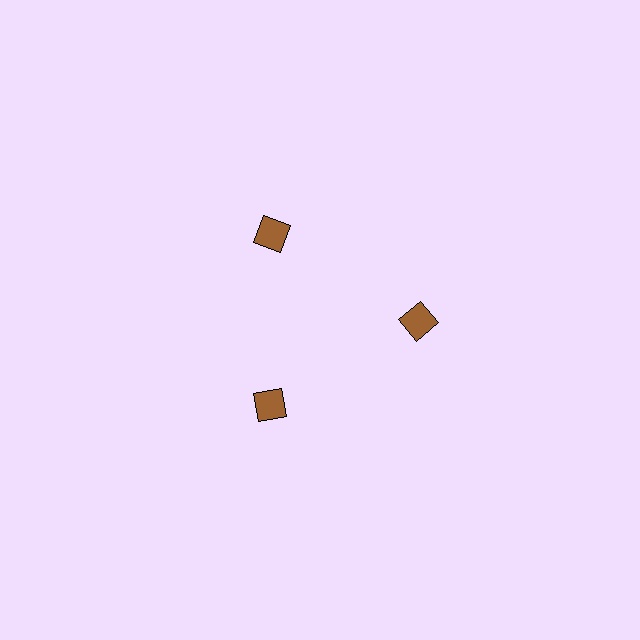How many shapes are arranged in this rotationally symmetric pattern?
There are 3 shapes, arranged in 3 groups of 1.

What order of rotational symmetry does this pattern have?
This pattern has 3-fold rotational symmetry.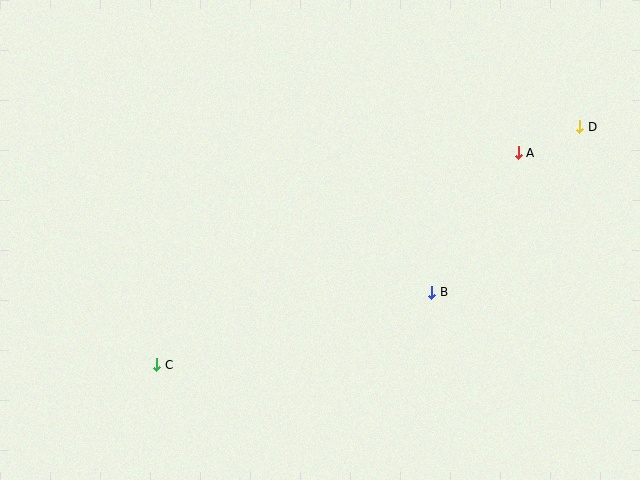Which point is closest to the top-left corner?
Point C is closest to the top-left corner.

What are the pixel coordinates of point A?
Point A is at (518, 153).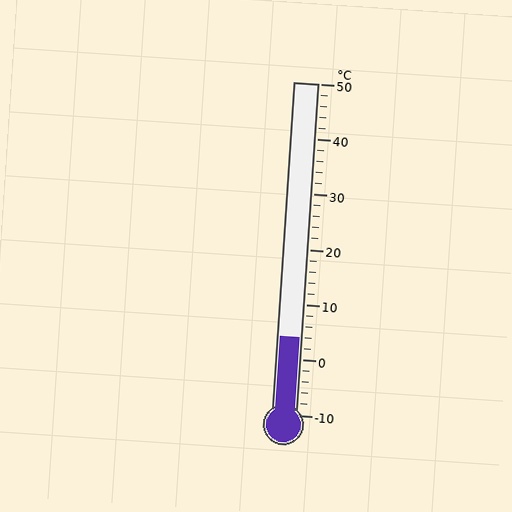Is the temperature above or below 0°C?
The temperature is above 0°C.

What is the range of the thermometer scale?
The thermometer scale ranges from -10°C to 50°C.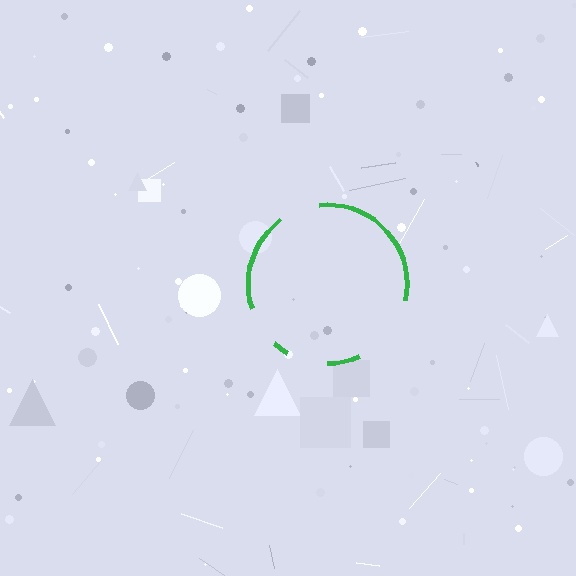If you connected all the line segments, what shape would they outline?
They would outline a circle.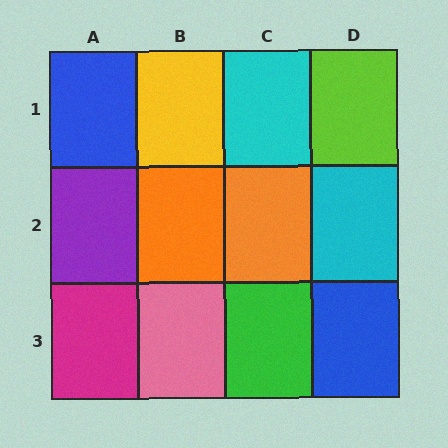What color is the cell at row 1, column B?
Yellow.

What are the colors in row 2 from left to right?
Purple, orange, orange, cyan.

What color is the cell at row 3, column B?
Pink.